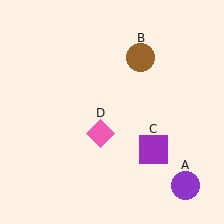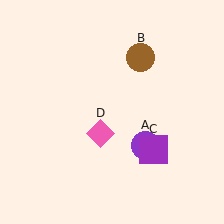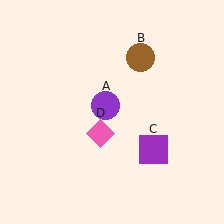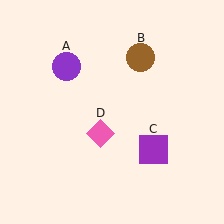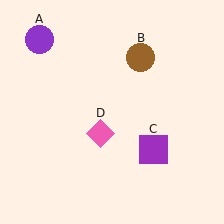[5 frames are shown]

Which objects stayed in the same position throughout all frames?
Brown circle (object B) and purple square (object C) and pink diamond (object D) remained stationary.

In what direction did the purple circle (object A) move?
The purple circle (object A) moved up and to the left.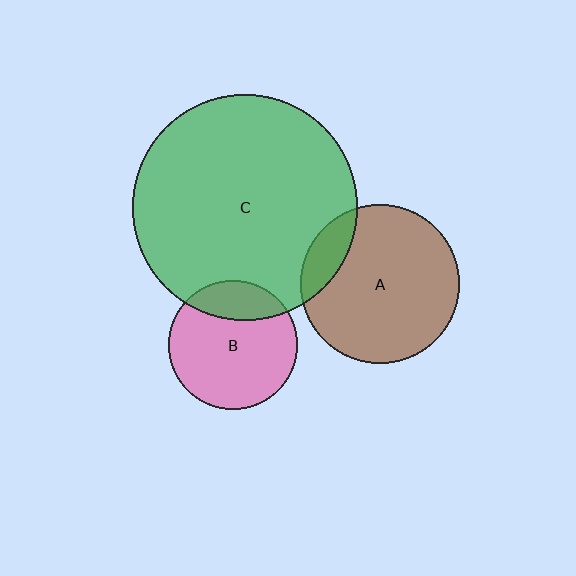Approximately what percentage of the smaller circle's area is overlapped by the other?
Approximately 20%.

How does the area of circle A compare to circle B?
Approximately 1.5 times.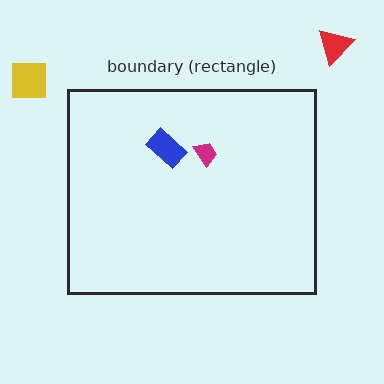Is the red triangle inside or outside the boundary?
Outside.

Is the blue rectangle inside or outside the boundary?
Inside.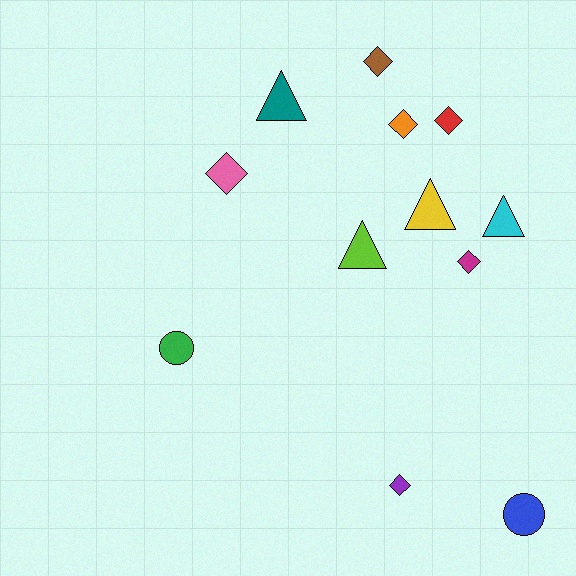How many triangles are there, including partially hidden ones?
There are 4 triangles.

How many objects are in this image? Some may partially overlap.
There are 12 objects.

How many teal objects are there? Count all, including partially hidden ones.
There is 1 teal object.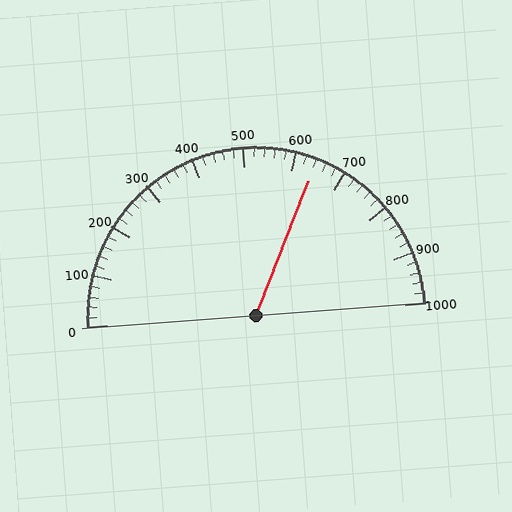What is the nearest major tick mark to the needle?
The nearest major tick mark is 600.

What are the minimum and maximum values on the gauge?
The gauge ranges from 0 to 1000.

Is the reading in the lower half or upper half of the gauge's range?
The reading is in the upper half of the range (0 to 1000).